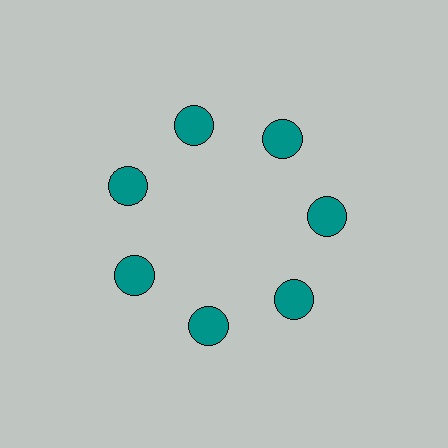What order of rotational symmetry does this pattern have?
This pattern has 7-fold rotational symmetry.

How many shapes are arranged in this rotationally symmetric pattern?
There are 7 shapes, arranged in 7 groups of 1.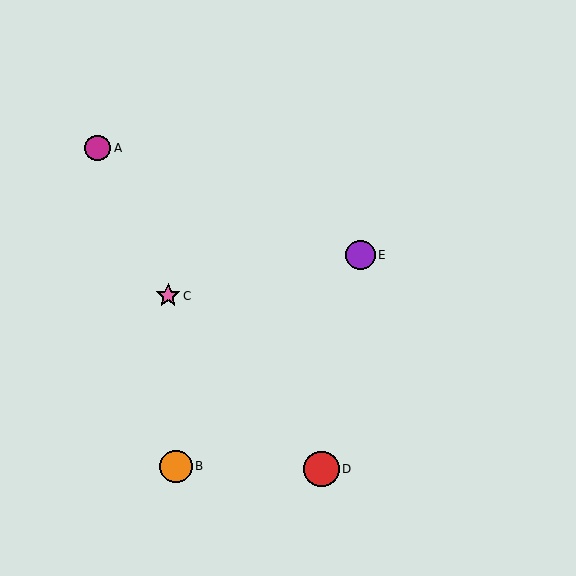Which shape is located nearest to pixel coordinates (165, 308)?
The pink star (labeled C) at (168, 296) is nearest to that location.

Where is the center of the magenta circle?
The center of the magenta circle is at (98, 148).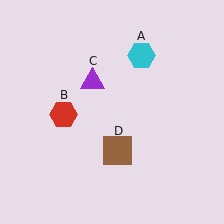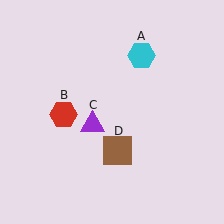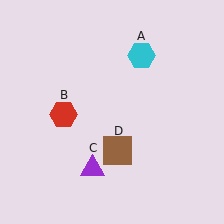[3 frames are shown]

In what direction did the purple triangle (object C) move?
The purple triangle (object C) moved down.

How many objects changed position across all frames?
1 object changed position: purple triangle (object C).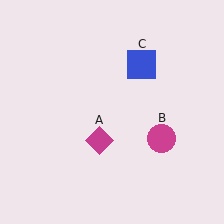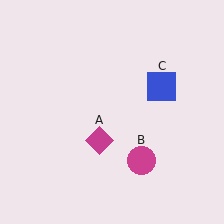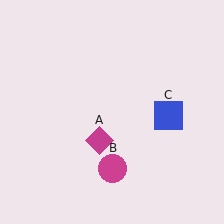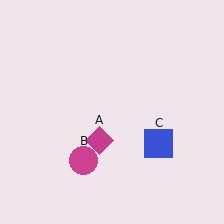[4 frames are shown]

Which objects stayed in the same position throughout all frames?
Magenta diamond (object A) remained stationary.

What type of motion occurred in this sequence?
The magenta circle (object B), blue square (object C) rotated clockwise around the center of the scene.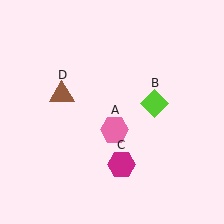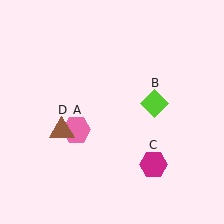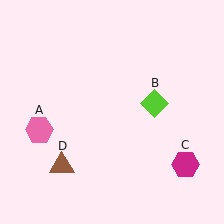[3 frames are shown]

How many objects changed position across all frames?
3 objects changed position: pink hexagon (object A), magenta hexagon (object C), brown triangle (object D).